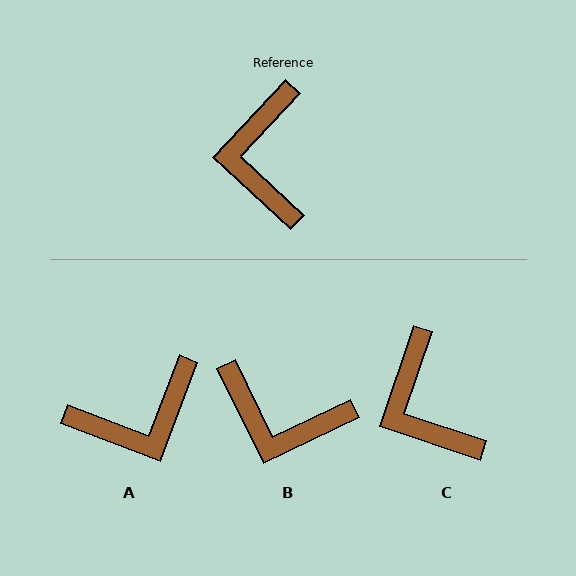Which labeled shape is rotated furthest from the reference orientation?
A, about 112 degrees away.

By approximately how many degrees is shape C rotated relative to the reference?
Approximately 25 degrees counter-clockwise.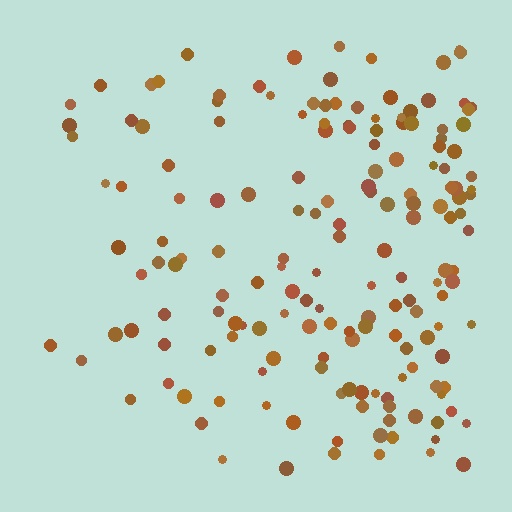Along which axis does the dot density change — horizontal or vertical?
Horizontal.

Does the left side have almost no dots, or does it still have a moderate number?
Still a moderate number, just noticeably fewer than the right.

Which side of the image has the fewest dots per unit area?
The left.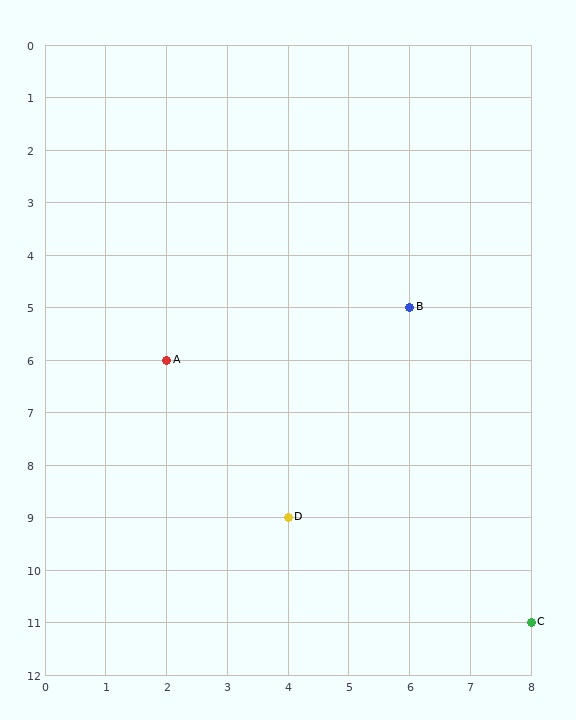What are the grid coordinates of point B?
Point B is at grid coordinates (6, 5).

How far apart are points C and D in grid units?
Points C and D are 4 columns and 2 rows apart (about 4.5 grid units diagonally).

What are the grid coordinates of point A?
Point A is at grid coordinates (2, 6).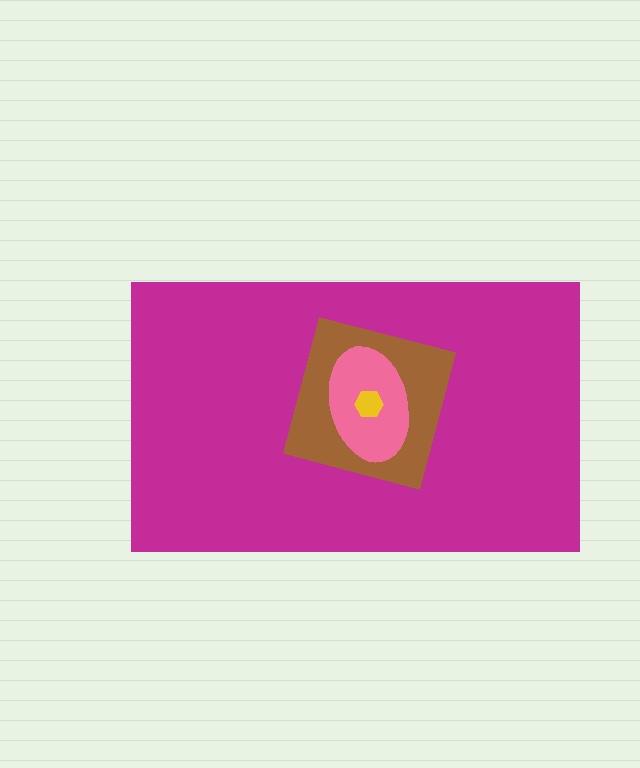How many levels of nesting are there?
4.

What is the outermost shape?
The magenta rectangle.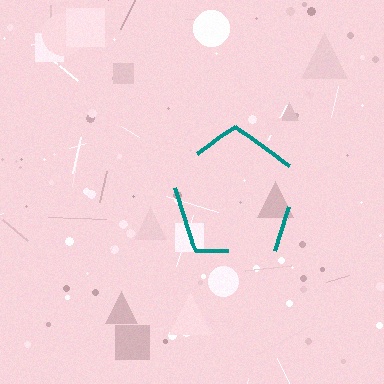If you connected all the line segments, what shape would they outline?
They would outline a pentagon.